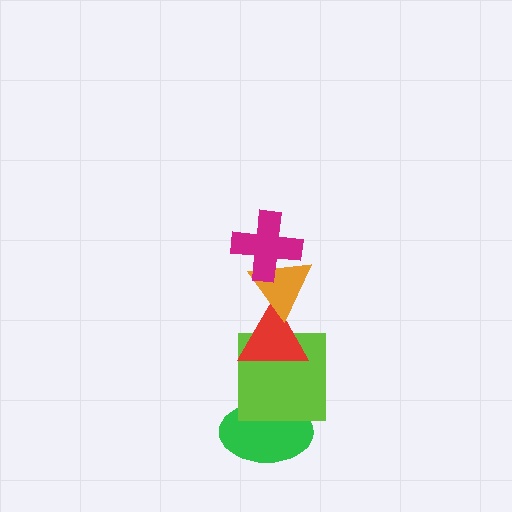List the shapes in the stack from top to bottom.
From top to bottom: the magenta cross, the orange triangle, the red triangle, the lime square, the green ellipse.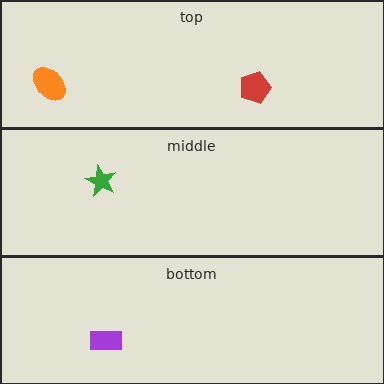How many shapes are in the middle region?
1.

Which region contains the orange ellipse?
The top region.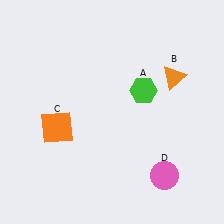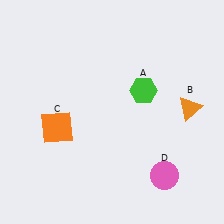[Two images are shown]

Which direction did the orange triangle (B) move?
The orange triangle (B) moved down.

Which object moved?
The orange triangle (B) moved down.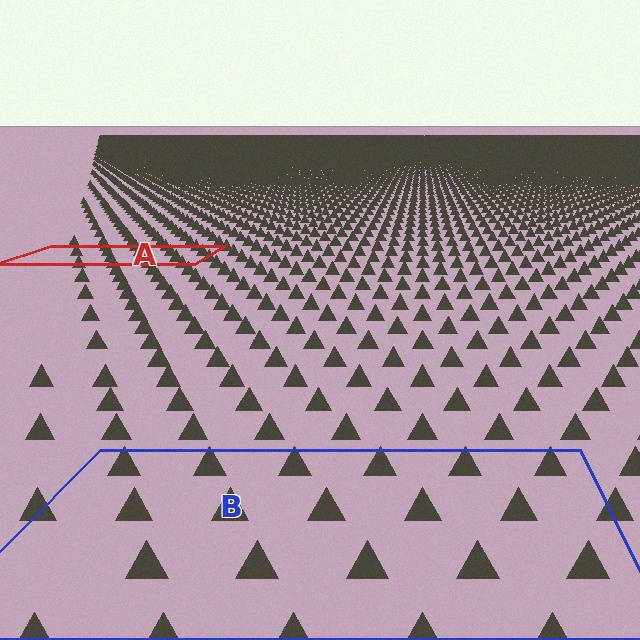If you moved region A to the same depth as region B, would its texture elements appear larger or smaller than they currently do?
They would appear larger. At a closer depth, the same texture elements are projected at a bigger on-screen size.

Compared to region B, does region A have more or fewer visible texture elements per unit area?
Region A has more texture elements per unit area — they are packed more densely because it is farther away.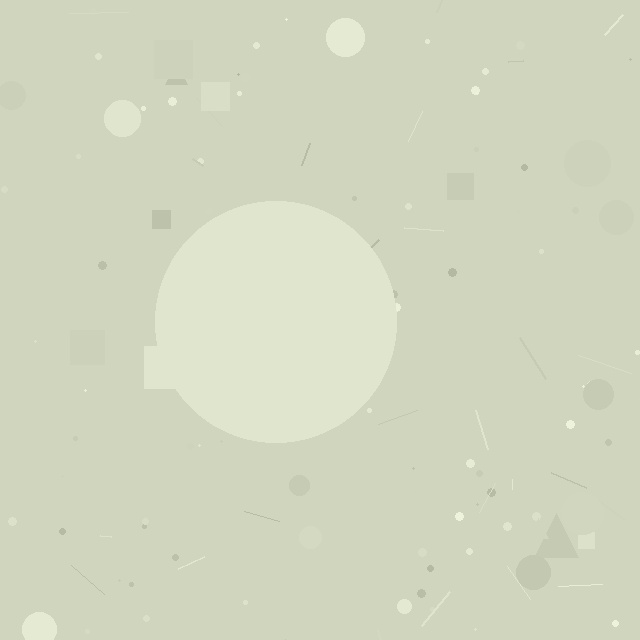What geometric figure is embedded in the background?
A circle is embedded in the background.